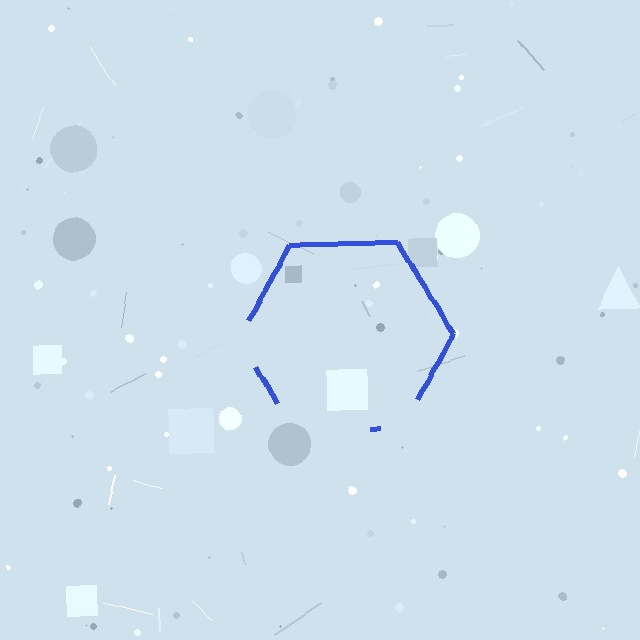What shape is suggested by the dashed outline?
The dashed outline suggests a hexagon.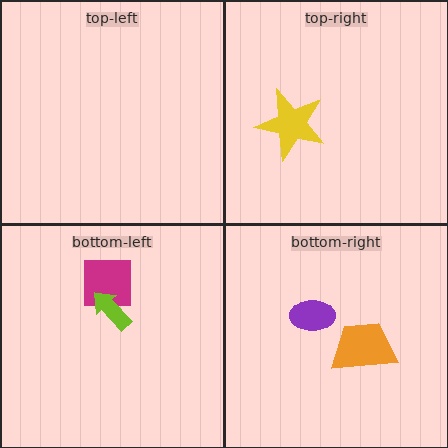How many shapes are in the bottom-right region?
2.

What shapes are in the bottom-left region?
The magenta square, the lime arrow.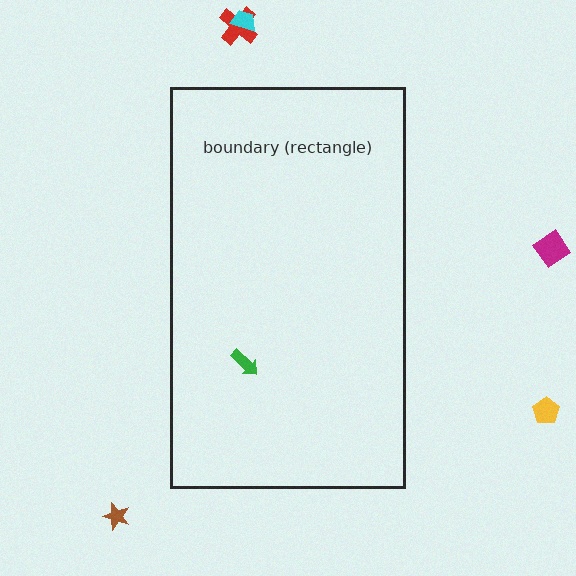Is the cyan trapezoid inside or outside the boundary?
Outside.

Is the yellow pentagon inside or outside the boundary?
Outside.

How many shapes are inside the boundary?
1 inside, 5 outside.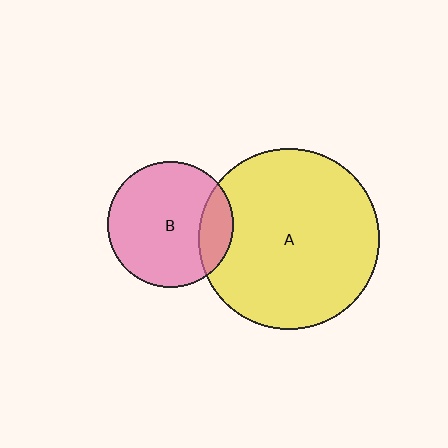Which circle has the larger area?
Circle A (yellow).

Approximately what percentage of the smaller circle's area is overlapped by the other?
Approximately 15%.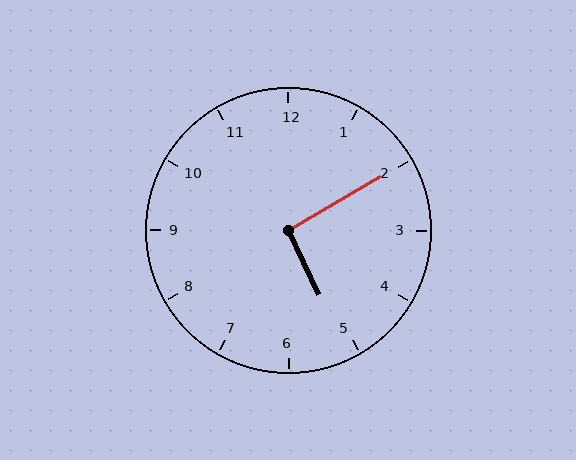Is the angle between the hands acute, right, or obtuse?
It is right.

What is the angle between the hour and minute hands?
Approximately 95 degrees.